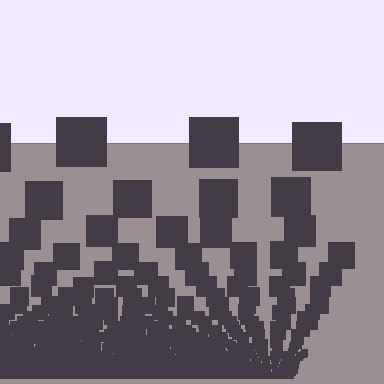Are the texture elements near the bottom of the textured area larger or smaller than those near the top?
Smaller. The gradient is inverted — elements near the bottom are smaller and denser.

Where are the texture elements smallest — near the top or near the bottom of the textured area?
Near the bottom.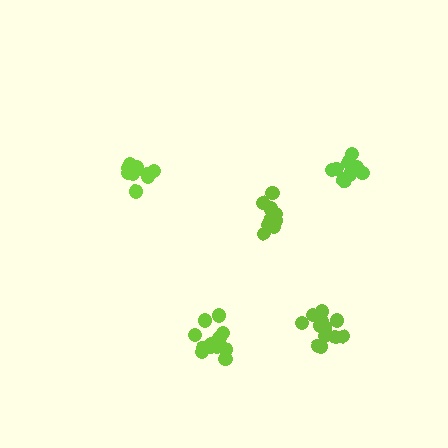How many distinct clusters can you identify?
There are 5 distinct clusters.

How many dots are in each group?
Group 1: 11 dots, Group 2: 13 dots, Group 3: 14 dots, Group 4: 11 dots, Group 5: 10 dots (59 total).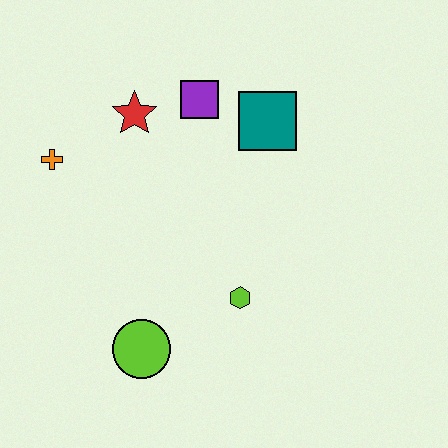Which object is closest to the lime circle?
The lime hexagon is closest to the lime circle.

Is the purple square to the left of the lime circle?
No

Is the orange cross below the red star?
Yes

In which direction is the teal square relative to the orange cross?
The teal square is to the right of the orange cross.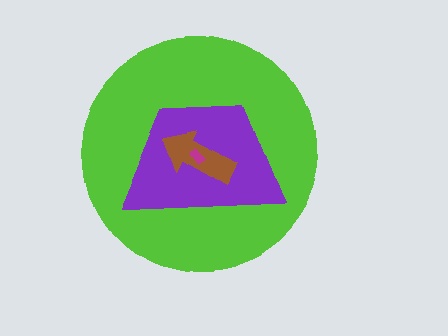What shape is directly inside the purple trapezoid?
The brown arrow.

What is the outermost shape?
The lime circle.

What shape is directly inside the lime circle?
The purple trapezoid.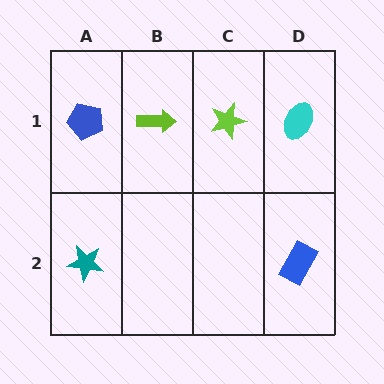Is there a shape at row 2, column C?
No, that cell is empty.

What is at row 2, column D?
A blue rectangle.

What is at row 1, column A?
A blue pentagon.